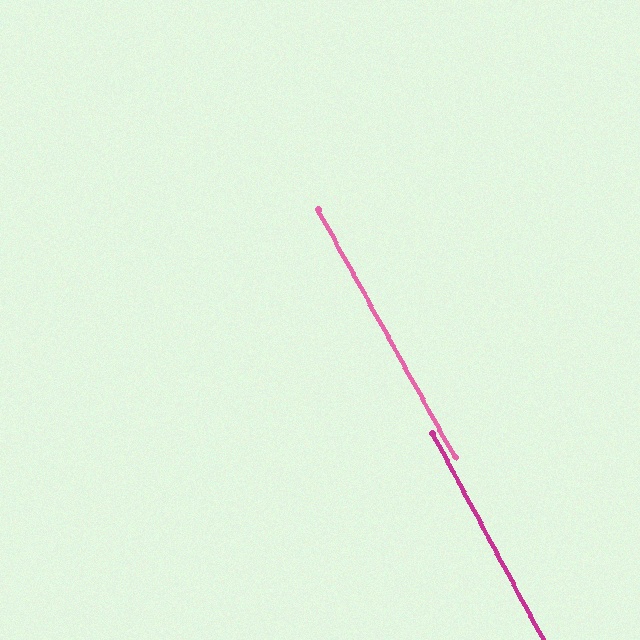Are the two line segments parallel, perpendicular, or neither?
Parallel — their directions differ by only 0.9°.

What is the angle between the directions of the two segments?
Approximately 1 degree.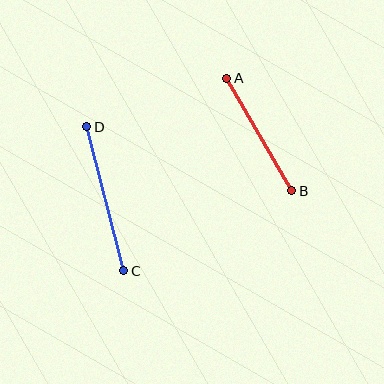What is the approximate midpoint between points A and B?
The midpoint is at approximately (259, 135) pixels.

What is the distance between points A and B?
The distance is approximately 130 pixels.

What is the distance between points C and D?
The distance is approximately 149 pixels.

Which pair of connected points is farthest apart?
Points C and D are farthest apart.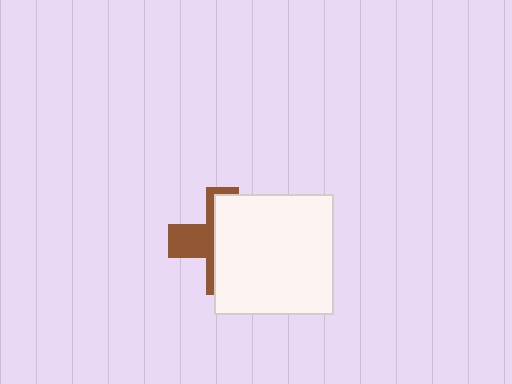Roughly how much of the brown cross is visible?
A small part of it is visible (roughly 37%).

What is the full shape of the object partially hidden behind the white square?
The partially hidden object is a brown cross.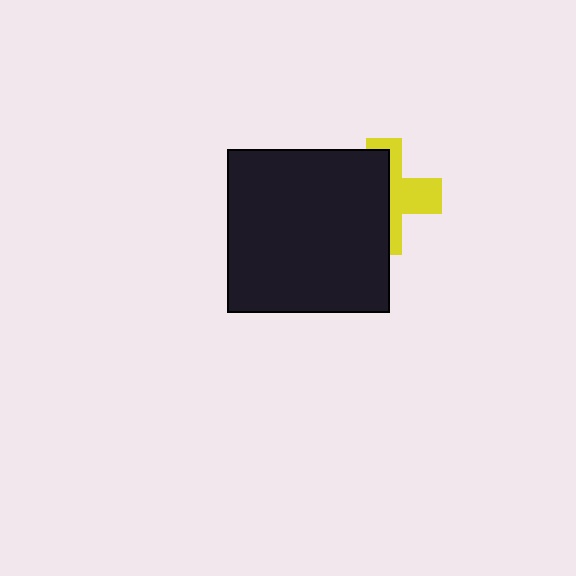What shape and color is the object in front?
The object in front is a black square.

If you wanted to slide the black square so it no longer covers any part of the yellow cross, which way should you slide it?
Slide it left — that is the most direct way to separate the two shapes.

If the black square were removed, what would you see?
You would see the complete yellow cross.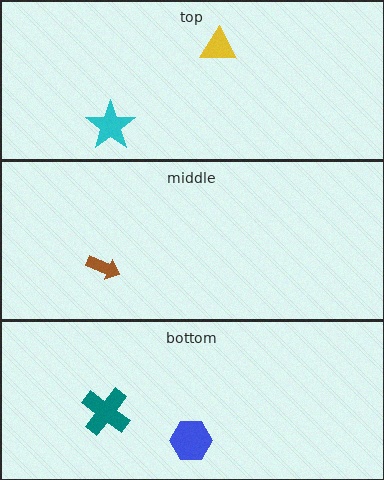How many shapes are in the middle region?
1.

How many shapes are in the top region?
2.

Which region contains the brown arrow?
The middle region.